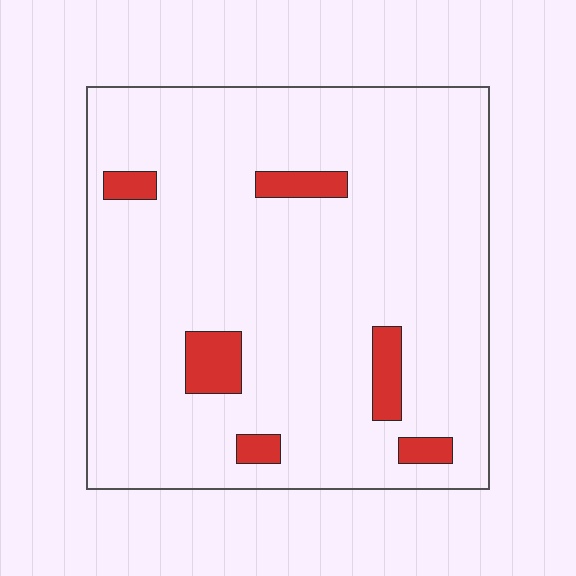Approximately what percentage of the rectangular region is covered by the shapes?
Approximately 10%.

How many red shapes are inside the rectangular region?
6.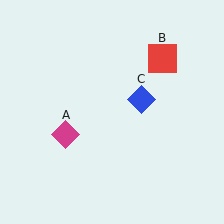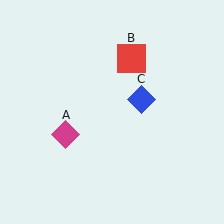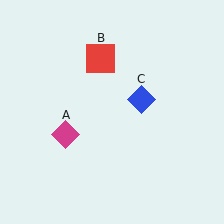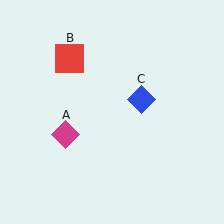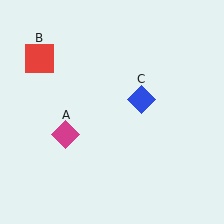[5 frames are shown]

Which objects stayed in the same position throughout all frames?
Magenta diamond (object A) and blue diamond (object C) remained stationary.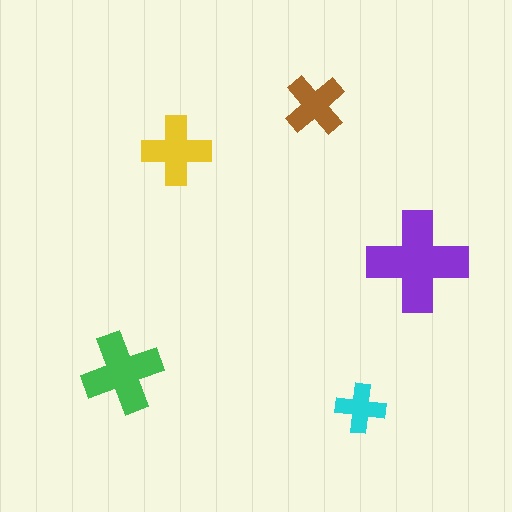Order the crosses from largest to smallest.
the purple one, the green one, the yellow one, the brown one, the cyan one.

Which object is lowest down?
The cyan cross is bottommost.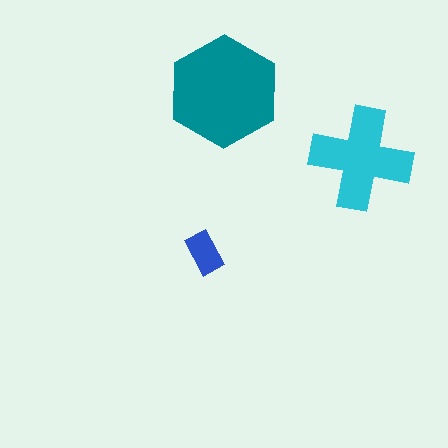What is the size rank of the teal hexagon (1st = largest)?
1st.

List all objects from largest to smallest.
The teal hexagon, the cyan cross, the blue rectangle.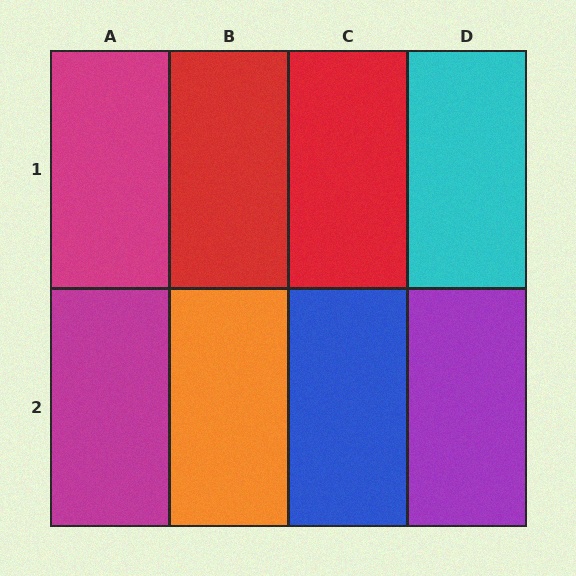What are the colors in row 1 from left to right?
Magenta, red, red, cyan.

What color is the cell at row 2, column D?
Purple.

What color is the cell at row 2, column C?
Blue.